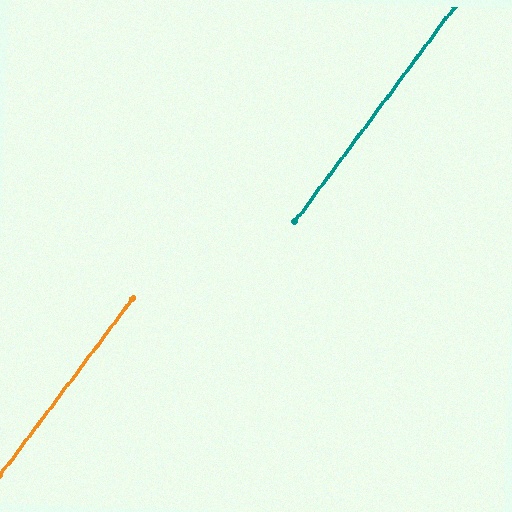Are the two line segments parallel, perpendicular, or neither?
Parallel — their directions differ by only 0.3°.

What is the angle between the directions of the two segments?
Approximately 0 degrees.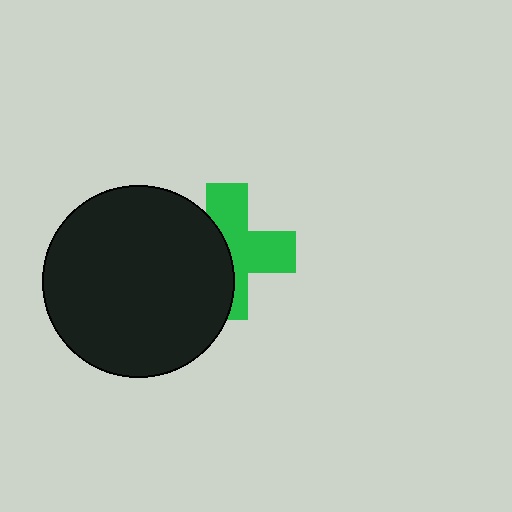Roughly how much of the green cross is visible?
About half of it is visible (roughly 54%).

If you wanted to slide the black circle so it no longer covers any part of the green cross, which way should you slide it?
Slide it left — that is the most direct way to separate the two shapes.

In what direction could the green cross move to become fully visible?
The green cross could move right. That would shift it out from behind the black circle entirely.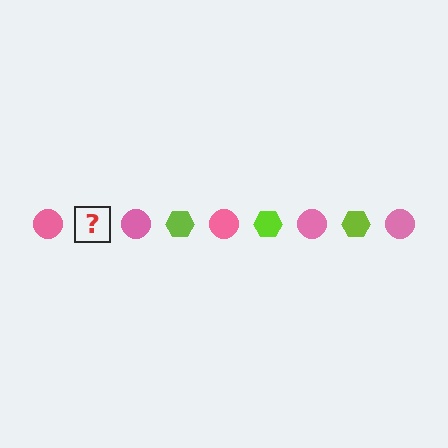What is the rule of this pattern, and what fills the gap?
The rule is that the pattern alternates between pink circle and lime hexagon. The gap should be filled with a lime hexagon.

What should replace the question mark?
The question mark should be replaced with a lime hexagon.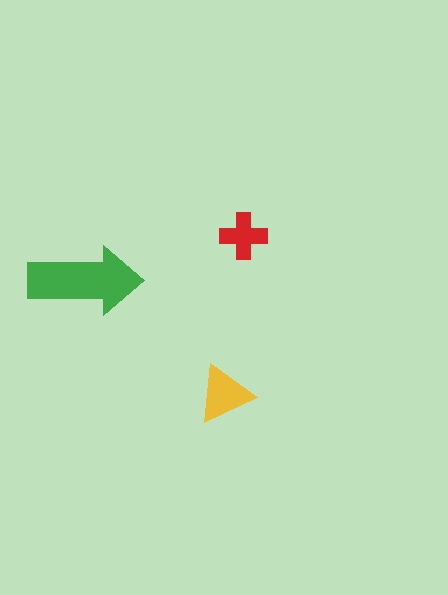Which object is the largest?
The green arrow.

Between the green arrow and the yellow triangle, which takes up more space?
The green arrow.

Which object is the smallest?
The red cross.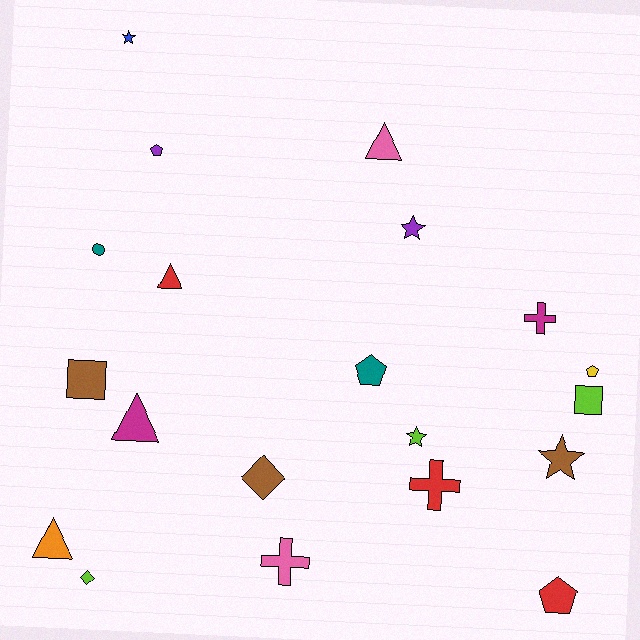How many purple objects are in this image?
There are 2 purple objects.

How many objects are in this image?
There are 20 objects.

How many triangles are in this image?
There are 4 triangles.